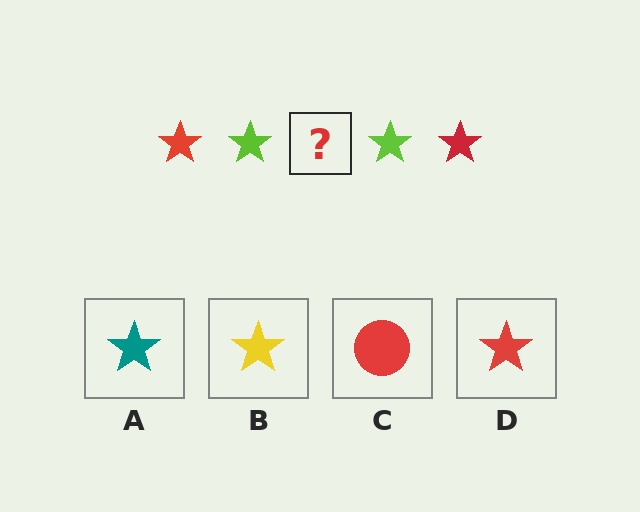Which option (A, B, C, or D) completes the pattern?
D.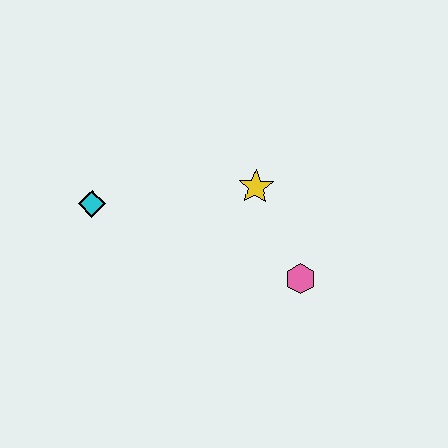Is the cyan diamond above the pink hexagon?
Yes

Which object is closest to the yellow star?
The pink hexagon is closest to the yellow star.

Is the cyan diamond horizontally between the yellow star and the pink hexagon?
No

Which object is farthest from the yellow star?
The cyan diamond is farthest from the yellow star.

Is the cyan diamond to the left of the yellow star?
Yes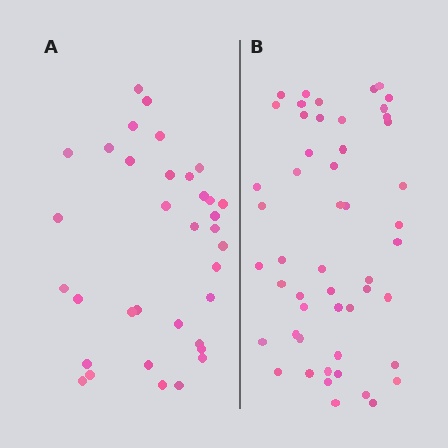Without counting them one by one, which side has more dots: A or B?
Region B (the right region) has more dots.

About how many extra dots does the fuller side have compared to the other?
Region B has approximately 15 more dots than region A.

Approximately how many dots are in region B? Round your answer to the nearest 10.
About 50 dots. (The exact count is 51, which rounds to 50.)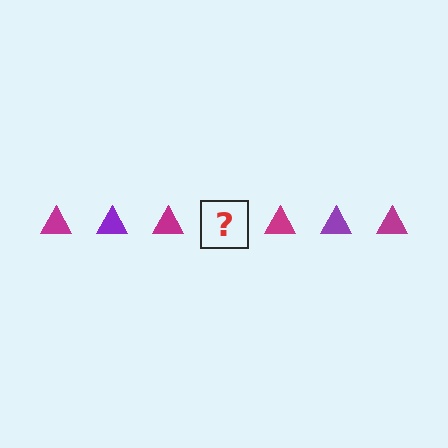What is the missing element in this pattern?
The missing element is a purple triangle.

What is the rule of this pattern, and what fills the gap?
The rule is that the pattern cycles through magenta, purple triangles. The gap should be filled with a purple triangle.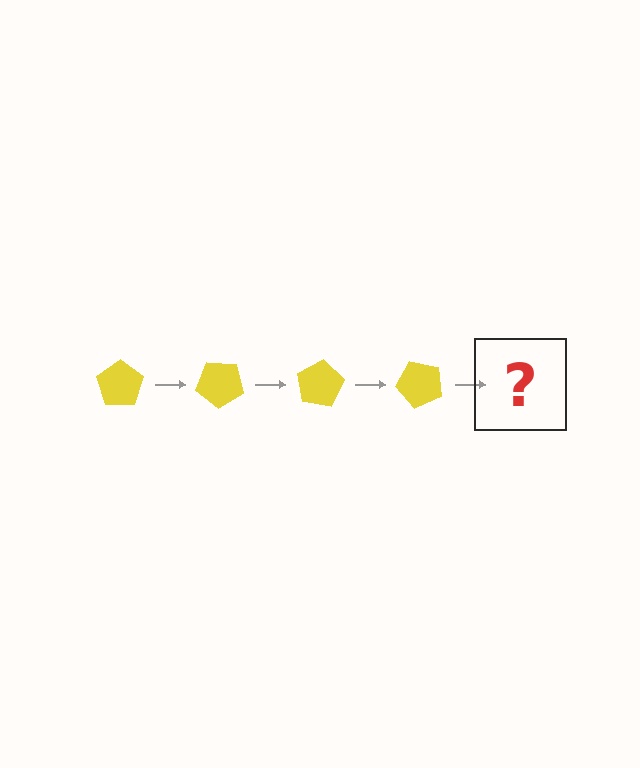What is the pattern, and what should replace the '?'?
The pattern is that the pentagon rotates 40 degrees each step. The '?' should be a yellow pentagon rotated 160 degrees.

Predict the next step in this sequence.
The next step is a yellow pentagon rotated 160 degrees.